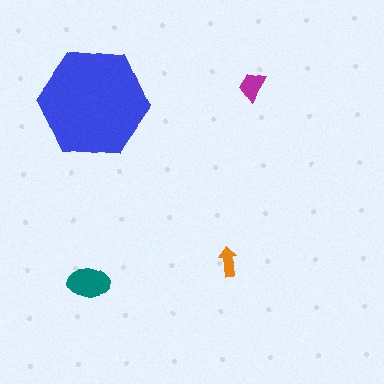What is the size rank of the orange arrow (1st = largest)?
4th.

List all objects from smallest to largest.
The orange arrow, the magenta trapezoid, the teal ellipse, the blue hexagon.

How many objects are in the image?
There are 4 objects in the image.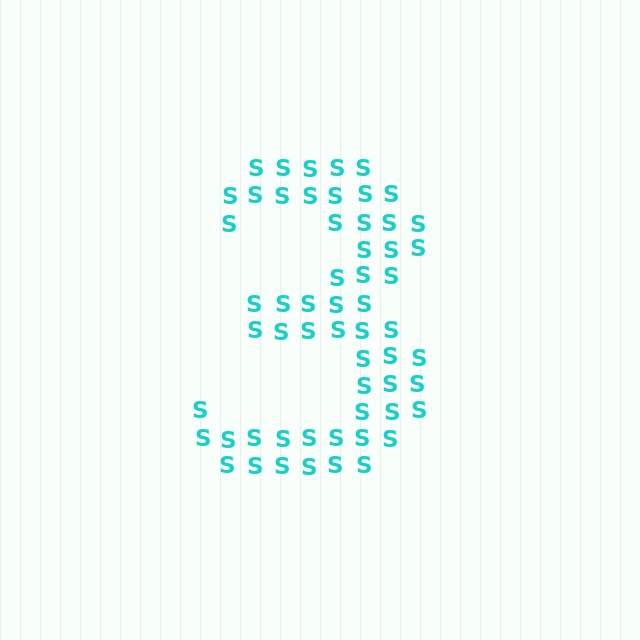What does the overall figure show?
The overall figure shows the digit 3.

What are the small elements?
The small elements are letter S's.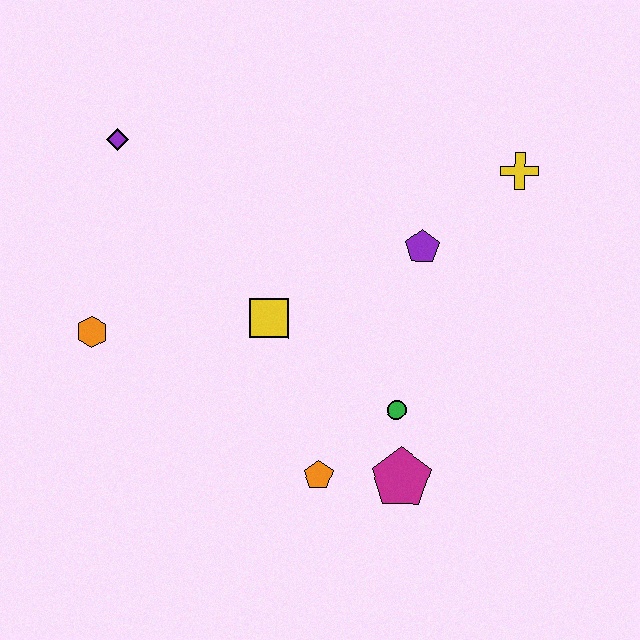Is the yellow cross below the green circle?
No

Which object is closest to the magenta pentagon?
The green circle is closest to the magenta pentagon.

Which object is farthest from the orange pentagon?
The purple diamond is farthest from the orange pentagon.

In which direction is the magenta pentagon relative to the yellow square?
The magenta pentagon is below the yellow square.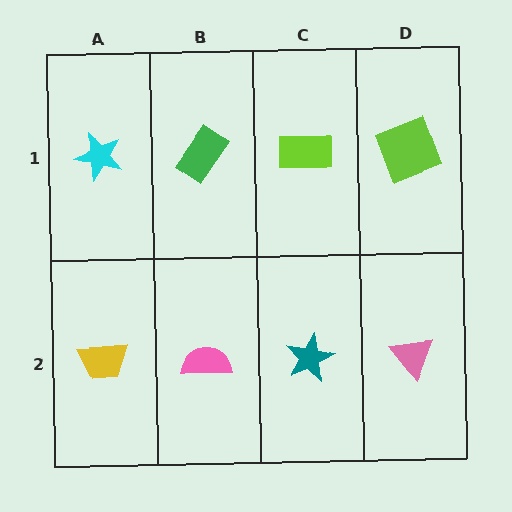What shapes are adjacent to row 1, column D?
A pink triangle (row 2, column D), a lime rectangle (row 1, column C).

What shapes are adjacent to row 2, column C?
A lime rectangle (row 1, column C), a pink semicircle (row 2, column B), a pink triangle (row 2, column D).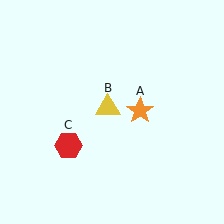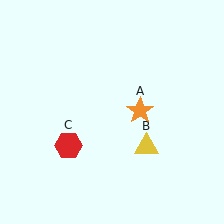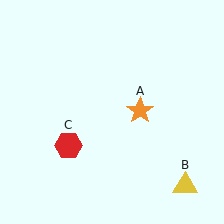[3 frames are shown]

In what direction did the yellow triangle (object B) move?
The yellow triangle (object B) moved down and to the right.